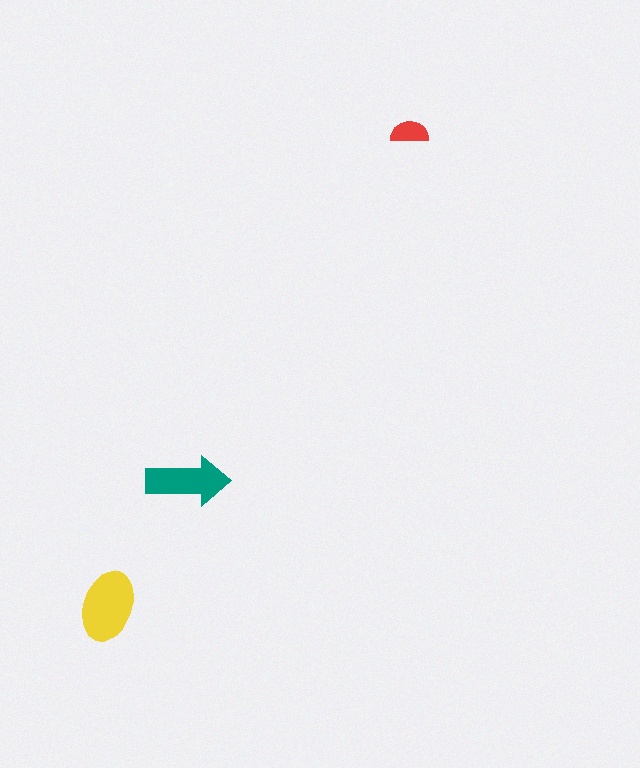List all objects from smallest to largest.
The red semicircle, the teal arrow, the yellow ellipse.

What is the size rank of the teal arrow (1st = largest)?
2nd.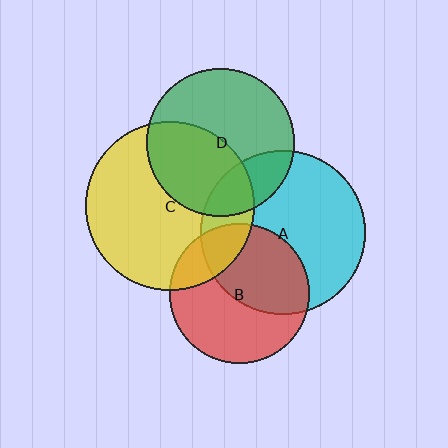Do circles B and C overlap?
Yes.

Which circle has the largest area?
Circle C (yellow).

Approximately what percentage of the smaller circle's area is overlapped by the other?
Approximately 20%.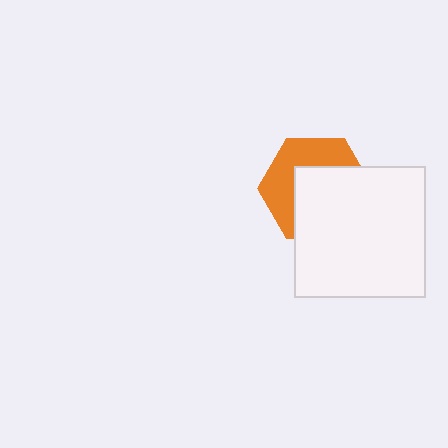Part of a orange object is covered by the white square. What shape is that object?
It is a hexagon.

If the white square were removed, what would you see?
You would see the complete orange hexagon.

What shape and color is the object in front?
The object in front is a white square.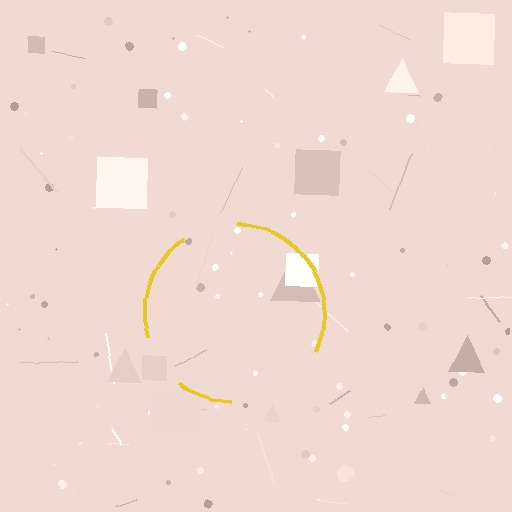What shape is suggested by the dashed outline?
The dashed outline suggests a circle.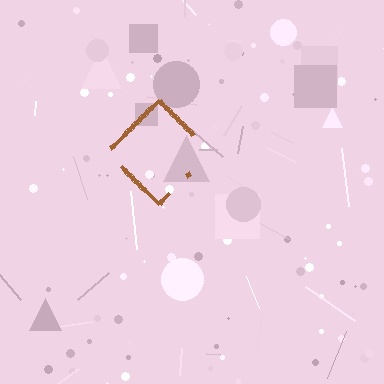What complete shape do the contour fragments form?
The contour fragments form a diamond.